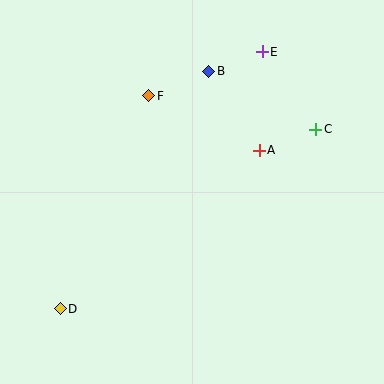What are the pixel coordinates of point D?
Point D is at (60, 309).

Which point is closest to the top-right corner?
Point E is closest to the top-right corner.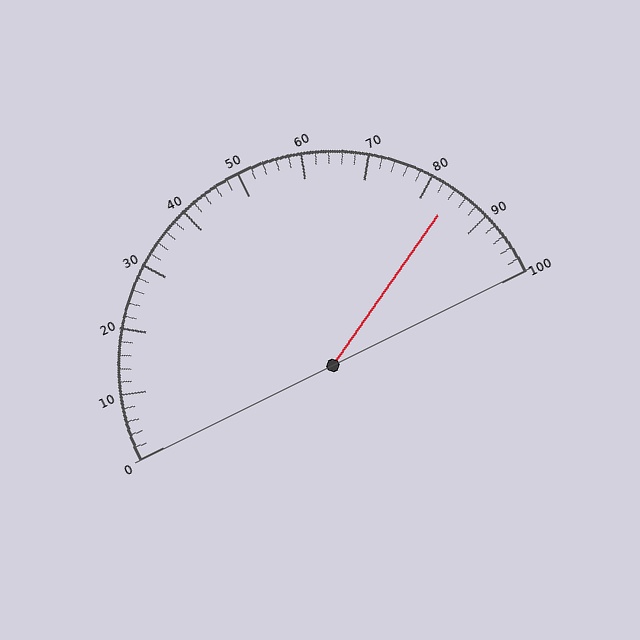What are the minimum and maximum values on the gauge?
The gauge ranges from 0 to 100.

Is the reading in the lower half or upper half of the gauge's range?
The reading is in the upper half of the range (0 to 100).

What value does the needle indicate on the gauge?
The needle indicates approximately 84.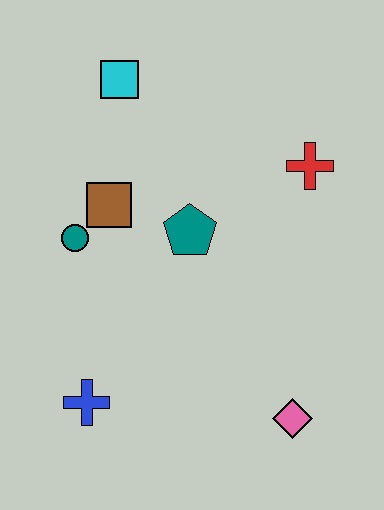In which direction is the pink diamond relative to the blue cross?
The pink diamond is to the right of the blue cross.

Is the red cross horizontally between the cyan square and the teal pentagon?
No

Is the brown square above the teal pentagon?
Yes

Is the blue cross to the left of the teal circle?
No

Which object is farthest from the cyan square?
The pink diamond is farthest from the cyan square.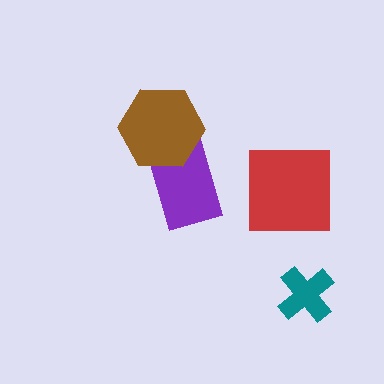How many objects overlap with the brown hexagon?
1 object overlaps with the brown hexagon.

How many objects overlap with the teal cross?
0 objects overlap with the teal cross.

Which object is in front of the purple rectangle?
The brown hexagon is in front of the purple rectangle.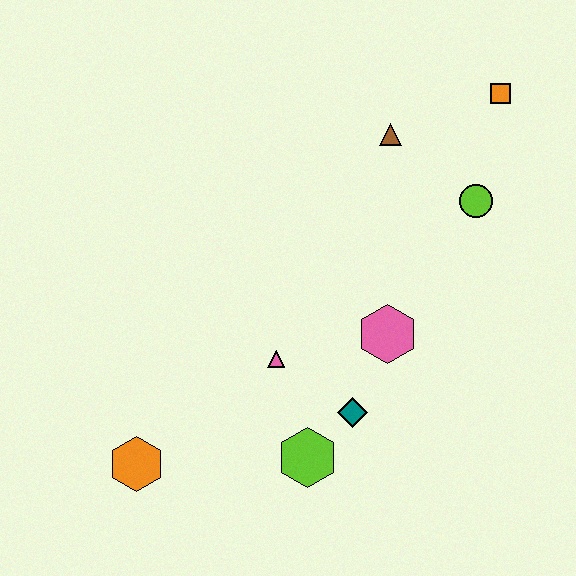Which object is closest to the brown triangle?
The lime circle is closest to the brown triangle.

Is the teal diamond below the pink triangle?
Yes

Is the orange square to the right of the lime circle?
Yes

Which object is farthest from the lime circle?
The orange hexagon is farthest from the lime circle.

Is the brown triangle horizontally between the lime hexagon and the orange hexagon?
No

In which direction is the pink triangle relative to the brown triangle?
The pink triangle is below the brown triangle.